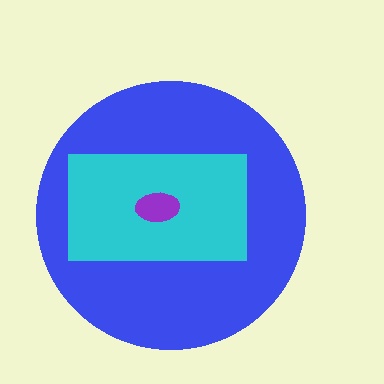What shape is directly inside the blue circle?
The cyan rectangle.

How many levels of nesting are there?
3.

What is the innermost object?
The purple ellipse.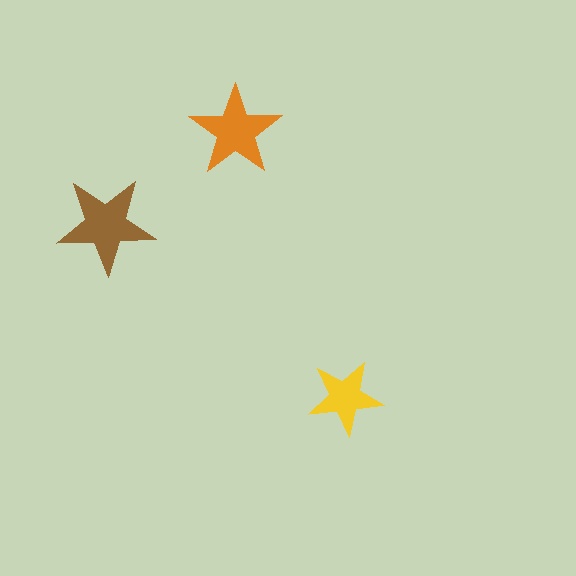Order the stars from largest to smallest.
the brown one, the orange one, the yellow one.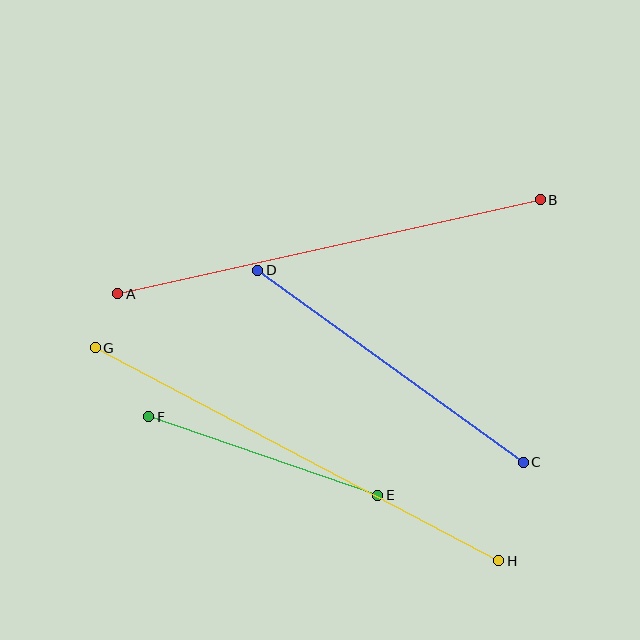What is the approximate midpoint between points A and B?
The midpoint is at approximately (329, 247) pixels.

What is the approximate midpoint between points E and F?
The midpoint is at approximately (263, 456) pixels.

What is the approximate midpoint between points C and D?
The midpoint is at approximately (390, 366) pixels.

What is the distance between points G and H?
The distance is approximately 456 pixels.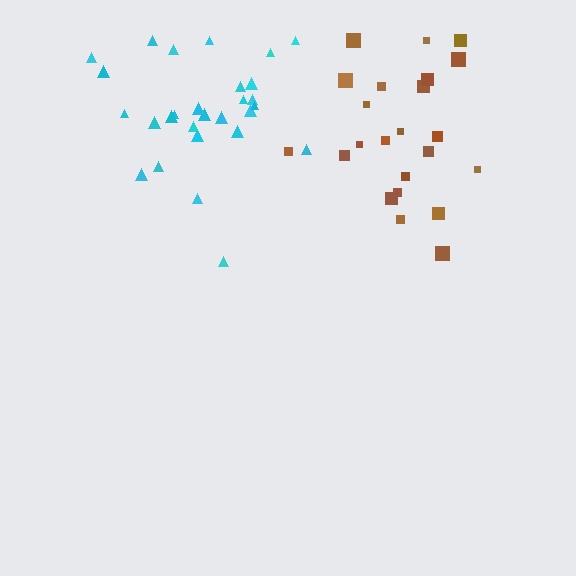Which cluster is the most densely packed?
Cyan.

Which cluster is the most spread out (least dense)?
Brown.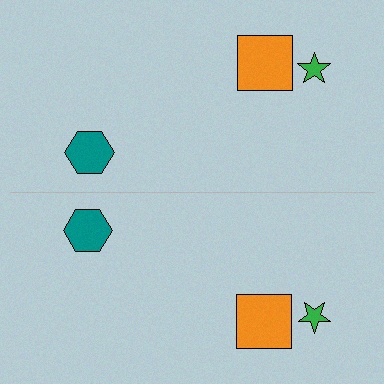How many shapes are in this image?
There are 6 shapes in this image.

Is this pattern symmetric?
Yes, this pattern has bilateral (reflection) symmetry.